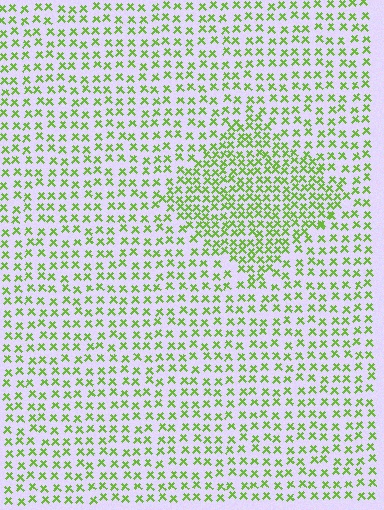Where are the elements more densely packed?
The elements are more densely packed inside the diamond boundary.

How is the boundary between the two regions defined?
The boundary is defined by a change in element density (approximately 1.8x ratio). All elements are the same color, size, and shape.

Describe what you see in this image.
The image contains small lime elements arranged at two different densities. A diamond-shaped region is visible where the elements are more densely packed than the surrounding area.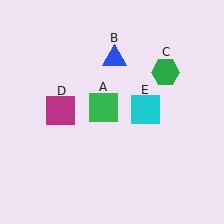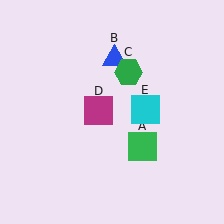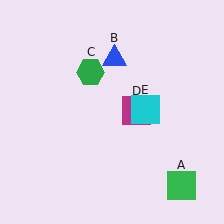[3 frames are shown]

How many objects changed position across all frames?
3 objects changed position: green square (object A), green hexagon (object C), magenta square (object D).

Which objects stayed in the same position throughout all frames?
Blue triangle (object B) and cyan square (object E) remained stationary.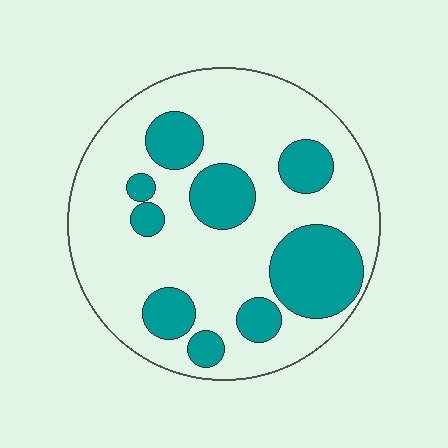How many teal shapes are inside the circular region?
9.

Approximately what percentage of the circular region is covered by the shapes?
Approximately 30%.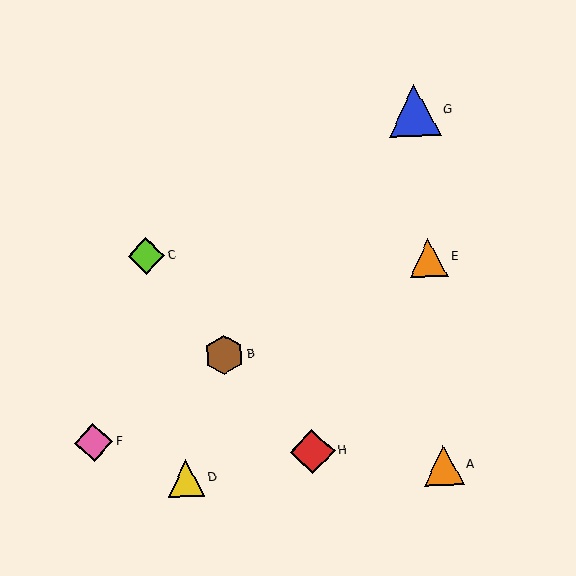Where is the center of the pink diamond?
The center of the pink diamond is at (94, 442).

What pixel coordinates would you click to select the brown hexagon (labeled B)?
Click at (224, 355) to select the brown hexagon B.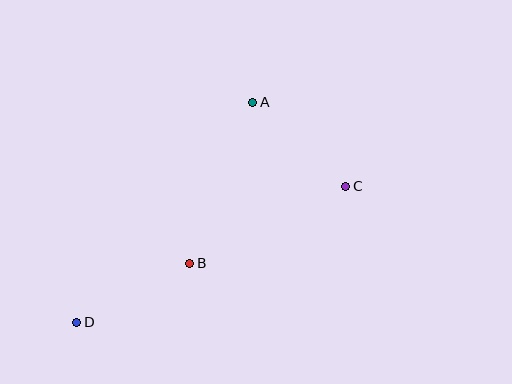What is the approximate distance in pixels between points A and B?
The distance between A and B is approximately 173 pixels.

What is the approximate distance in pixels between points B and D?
The distance between B and D is approximately 127 pixels.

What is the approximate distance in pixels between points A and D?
The distance between A and D is approximately 282 pixels.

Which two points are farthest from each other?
Points C and D are farthest from each other.